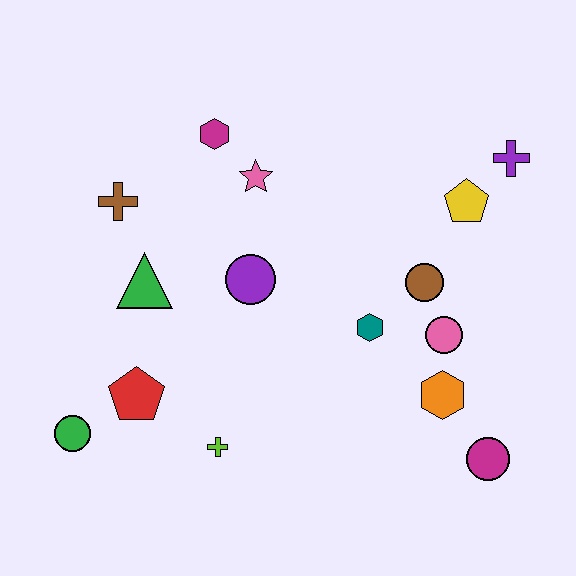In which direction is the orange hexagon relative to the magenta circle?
The orange hexagon is above the magenta circle.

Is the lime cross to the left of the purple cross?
Yes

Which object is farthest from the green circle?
The purple cross is farthest from the green circle.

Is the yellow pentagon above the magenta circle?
Yes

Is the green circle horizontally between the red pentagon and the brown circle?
No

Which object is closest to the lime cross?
The red pentagon is closest to the lime cross.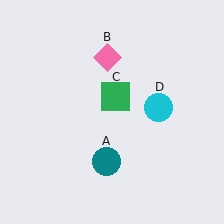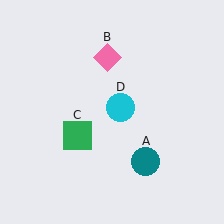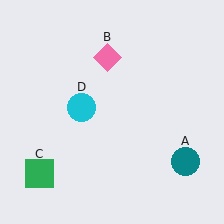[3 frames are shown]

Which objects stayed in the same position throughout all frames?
Pink diamond (object B) remained stationary.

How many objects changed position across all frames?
3 objects changed position: teal circle (object A), green square (object C), cyan circle (object D).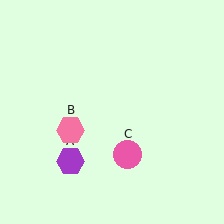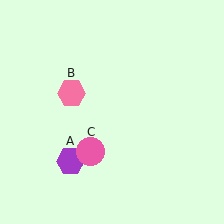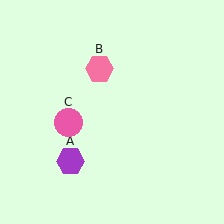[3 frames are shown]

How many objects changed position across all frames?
2 objects changed position: pink hexagon (object B), pink circle (object C).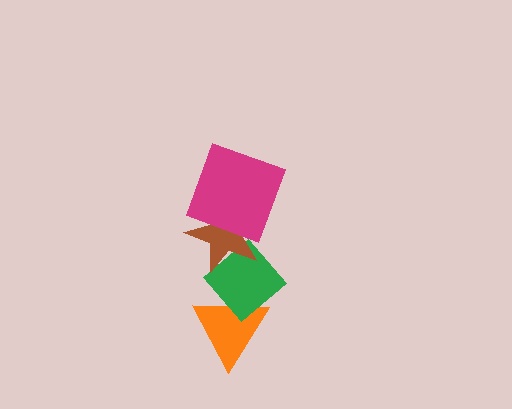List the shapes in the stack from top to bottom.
From top to bottom: the magenta square, the brown star, the green diamond, the orange triangle.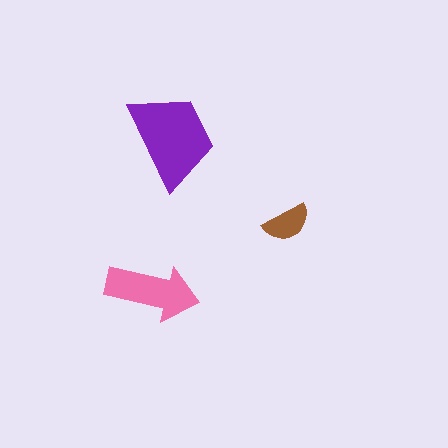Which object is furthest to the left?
The pink arrow is leftmost.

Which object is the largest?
The purple trapezoid.